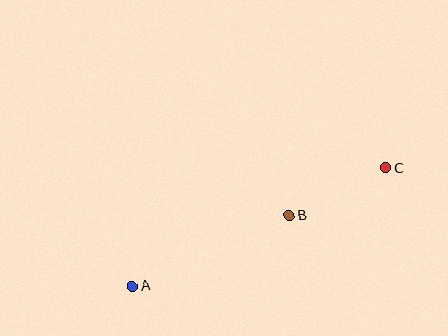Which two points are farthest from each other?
Points A and C are farthest from each other.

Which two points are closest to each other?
Points B and C are closest to each other.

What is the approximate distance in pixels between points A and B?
The distance between A and B is approximately 172 pixels.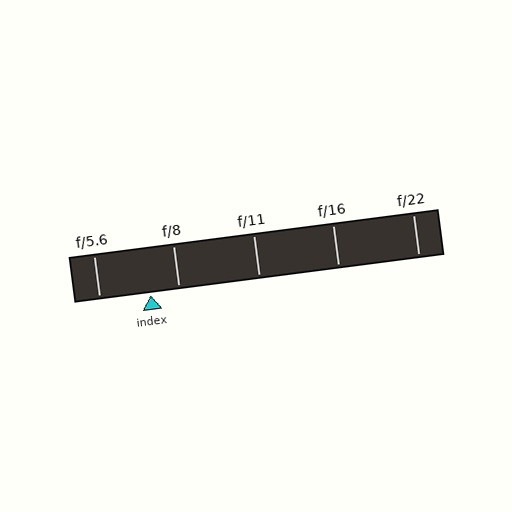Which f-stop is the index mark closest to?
The index mark is closest to f/8.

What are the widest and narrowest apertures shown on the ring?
The widest aperture shown is f/5.6 and the narrowest is f/22.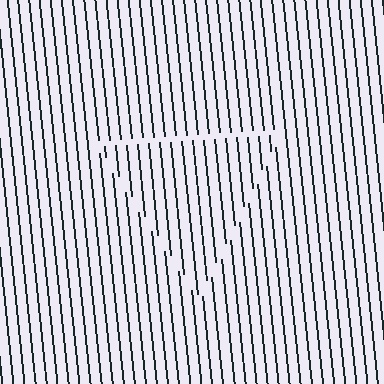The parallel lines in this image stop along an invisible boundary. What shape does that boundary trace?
An illusory triangle. The interior of the shape contains the same grating, shifted by half a period — the contour is defined by the phase discontinuity where line-ends from the inner and outer gratings abut.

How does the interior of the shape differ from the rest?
The interior of the shape contains the same grating, shifted by half a period — the contour is defined by the phase discontinuity where line-ends from the inner and outer gratings abut.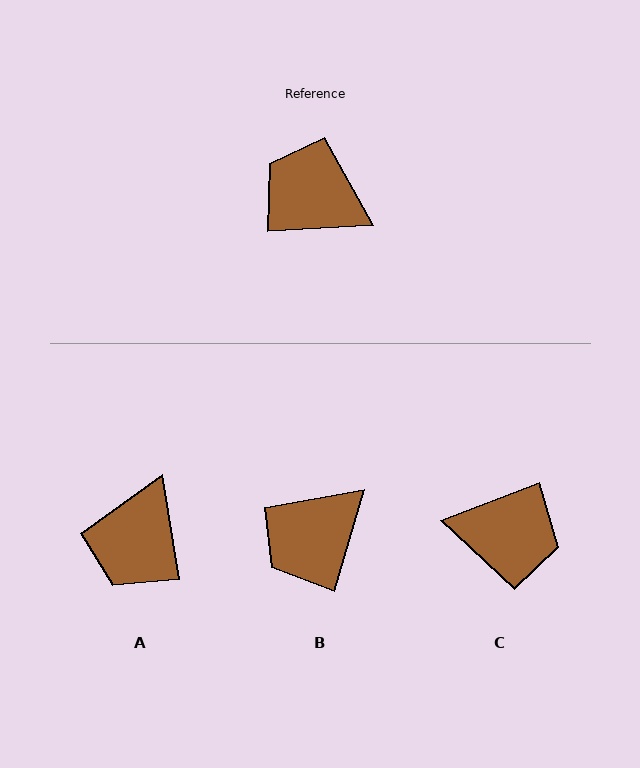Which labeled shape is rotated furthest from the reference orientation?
C, about 162 degrees away.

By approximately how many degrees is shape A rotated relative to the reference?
Approximately 96 degrees counter-clockwise.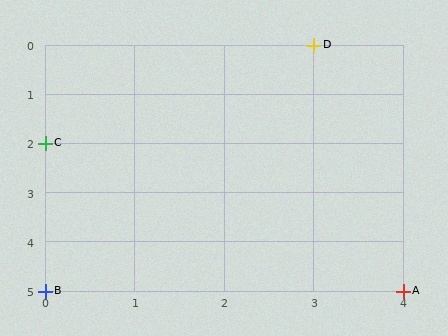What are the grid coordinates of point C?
Point C is at grid coordinates (0, 2).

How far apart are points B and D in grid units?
Points B and D are 3 columns and 5 rows apart (about 5.8 grid units diagonally).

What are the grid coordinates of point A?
Point A is at grid coordinates (4, 5).